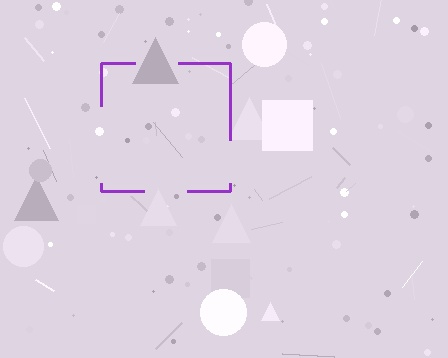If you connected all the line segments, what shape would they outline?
They would outline a square.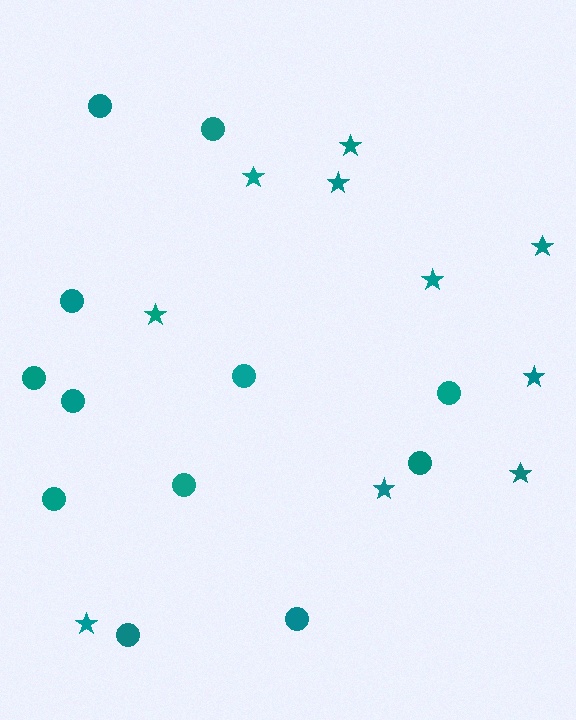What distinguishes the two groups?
There are 2 groups: one group of stars (10) and one group of circles (12).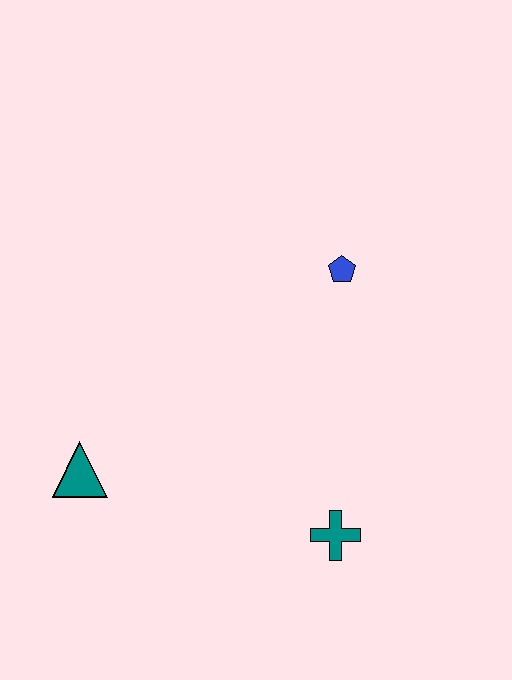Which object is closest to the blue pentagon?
The teal cross is closest to the blue pentagon.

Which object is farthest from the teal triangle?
The blue pentagon is farthest from the teal triangle.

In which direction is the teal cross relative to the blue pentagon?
The teal cross is below the blue pentagon.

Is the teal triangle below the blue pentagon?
Yes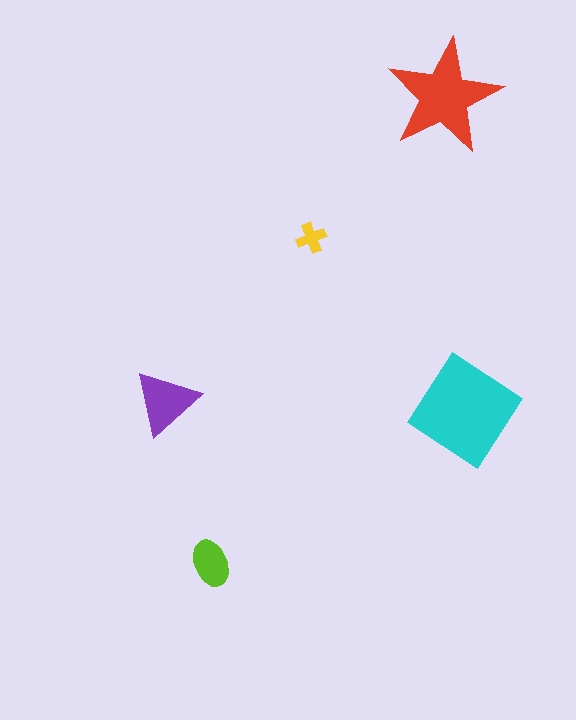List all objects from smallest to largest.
The yellow cross, the lime ellipse, the purple triangle, the red star, the cyan diamond.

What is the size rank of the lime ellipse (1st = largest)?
4th.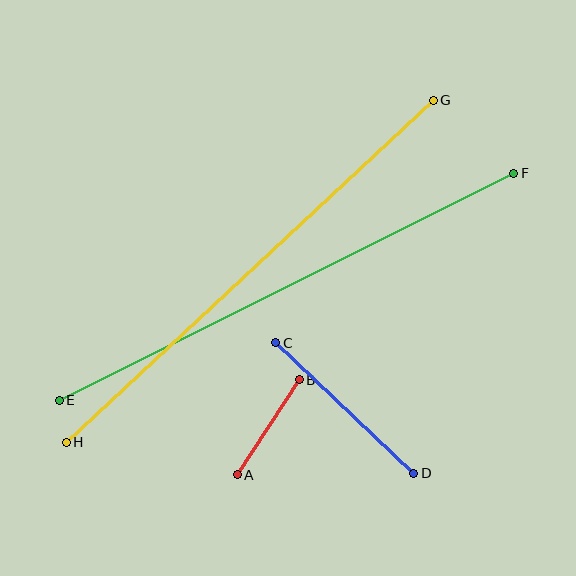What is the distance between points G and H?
The distance is approximately 502 pixels.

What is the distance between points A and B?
The distance is approximately 114 pixels.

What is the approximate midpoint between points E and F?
The midpoint is at approximately (286, 287) pixels.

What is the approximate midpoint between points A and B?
The midpoint is at approximately (268, 427) pixels.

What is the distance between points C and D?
The distance is approximately 190 pixels.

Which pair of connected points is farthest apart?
Points E and F are farthest apart.